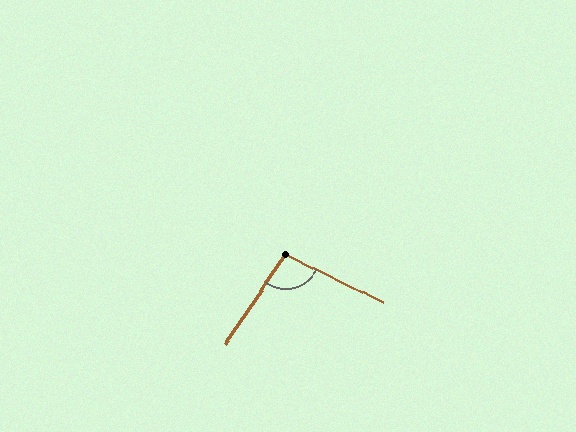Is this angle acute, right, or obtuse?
It is obtuse.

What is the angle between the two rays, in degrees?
Approximately 98 degrees.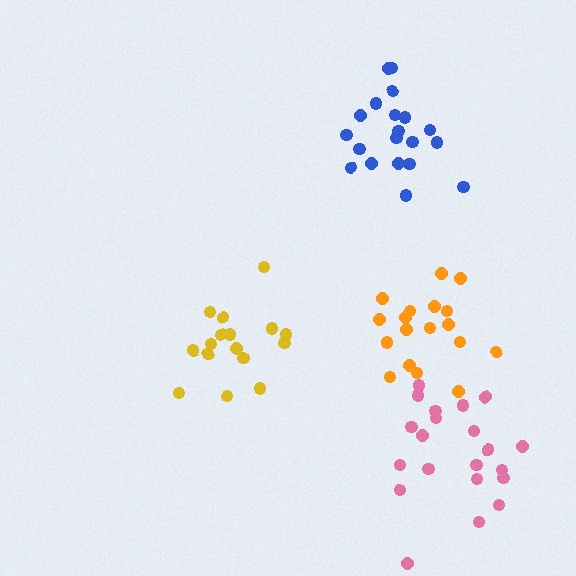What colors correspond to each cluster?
The clusters are colored: yellow, orange, pink, blue.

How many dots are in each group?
Group 1: 16 dots, Group 2: 18 dots, Group 3: 21 dots, Group 4: 20 dots (75 total).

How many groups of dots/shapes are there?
There are 4 groups.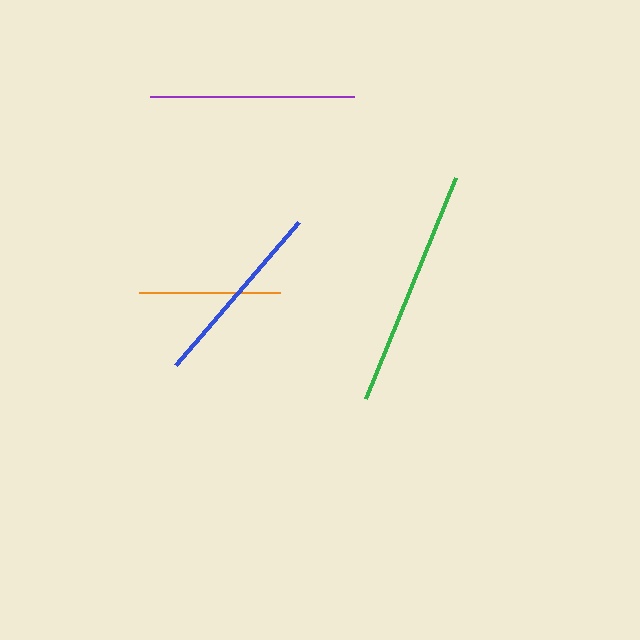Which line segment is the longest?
The green line is the longest at approximately 239 pixels.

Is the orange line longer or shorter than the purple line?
The purple line is longer than the orange line.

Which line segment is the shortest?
The orange line is the shortest at approximately 141 pixels.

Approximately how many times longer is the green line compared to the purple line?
The green line is approximately 1.2 times the length of the purple line.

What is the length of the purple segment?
The purple segment is approximately 205 pixels long.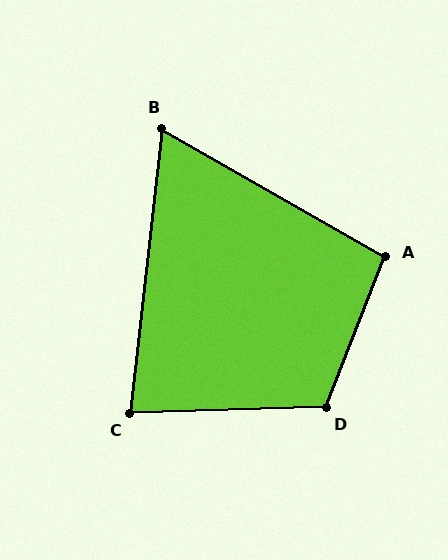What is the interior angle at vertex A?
Approximately 98 degrees (obtuse).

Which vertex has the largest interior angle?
D, at approximately 113 degrees.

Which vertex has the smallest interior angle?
B, at approximately 67 degrees.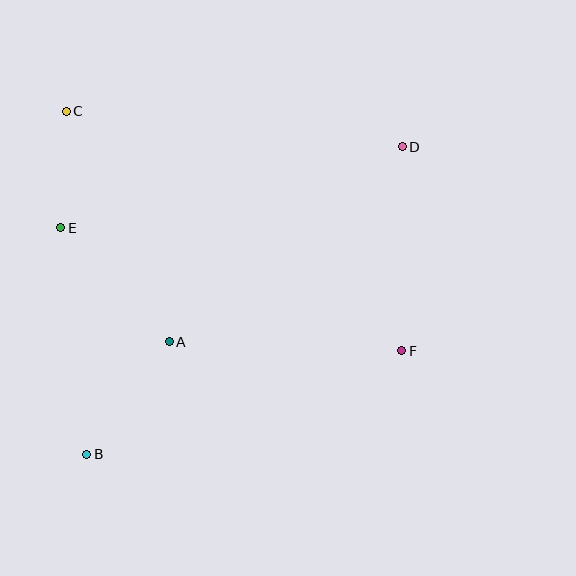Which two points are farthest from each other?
Points B and D are farthest from each other.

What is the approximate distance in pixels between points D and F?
The distance between D and F is approximately 204 pixels.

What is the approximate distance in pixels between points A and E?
The distance between A and E is approximately 158 pixels.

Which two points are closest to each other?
Points C and E are closest to each other.